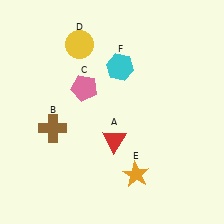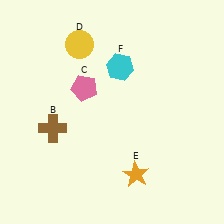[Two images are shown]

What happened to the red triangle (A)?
The red triangle (A) was removed in Image 2. It was in the bottom-right area of Image 1.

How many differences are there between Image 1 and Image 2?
There is 1 difference between the two images.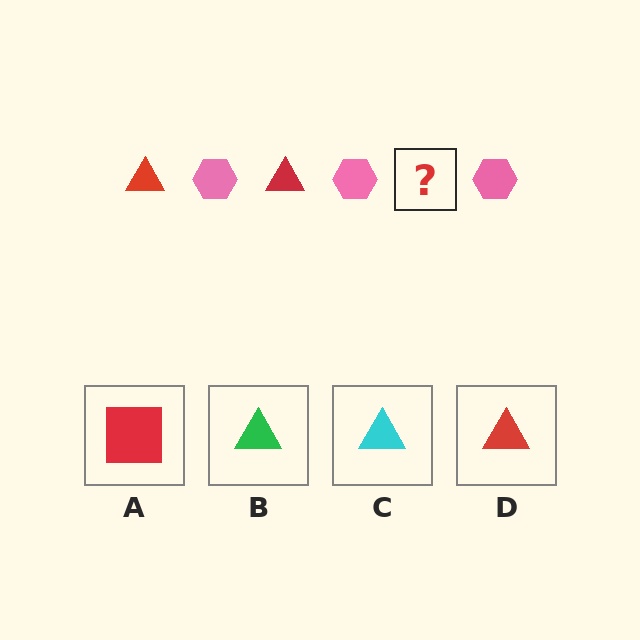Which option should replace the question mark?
Option D.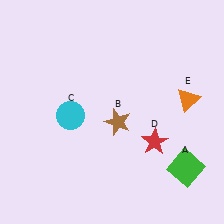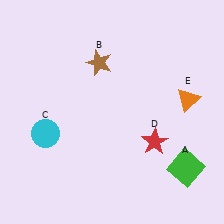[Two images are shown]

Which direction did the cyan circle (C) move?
The cyan circle (C) moved left.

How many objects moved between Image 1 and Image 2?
2 objects moved between the two images.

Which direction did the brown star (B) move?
The brown star (B) moved up.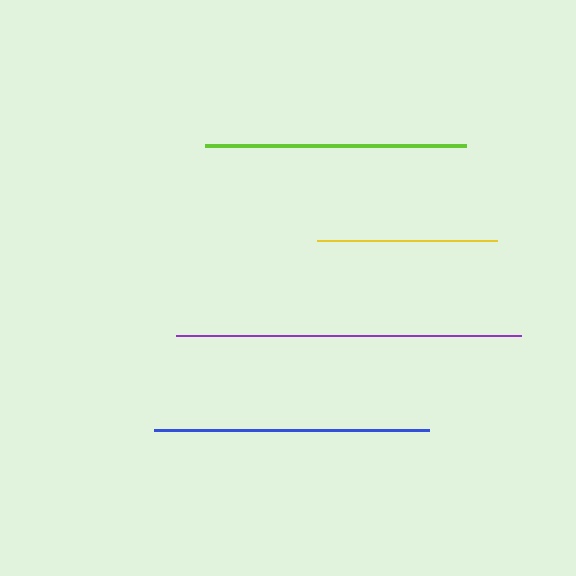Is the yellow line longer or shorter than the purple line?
The purple line is longer than the yellow line.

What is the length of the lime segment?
The lime segment is approximately 261 pixels long.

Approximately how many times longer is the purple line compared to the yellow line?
The purple line is approximately 1.9 times the length of the yellow line.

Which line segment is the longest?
The purple line is the longest at approximately 345 pixels.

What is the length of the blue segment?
The blue segment is approximately 276 pixels long.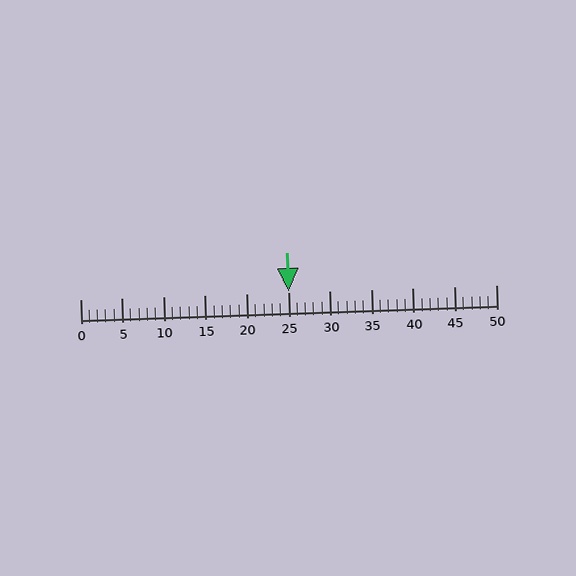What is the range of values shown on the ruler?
The ruler shows values from 0 to 50.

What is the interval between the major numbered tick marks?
The major tick marks are spaced 5 units apart.